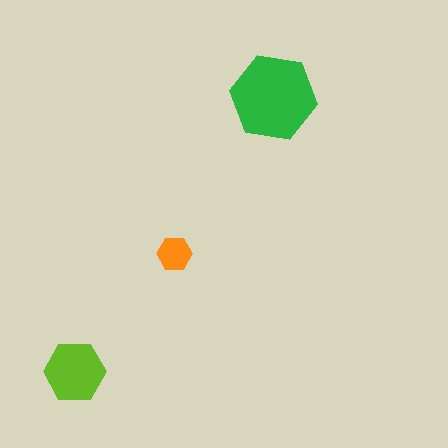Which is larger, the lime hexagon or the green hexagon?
The green one.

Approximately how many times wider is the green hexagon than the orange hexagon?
About 2.5 times wider.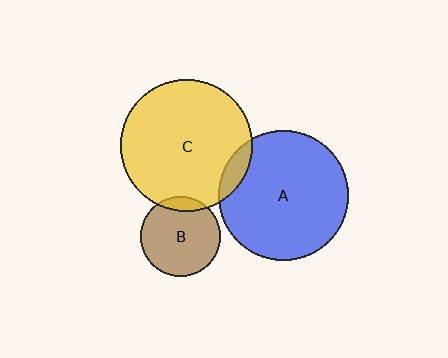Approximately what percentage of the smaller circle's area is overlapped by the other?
Approximately 10%.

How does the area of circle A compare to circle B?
Approximately 2.7 times.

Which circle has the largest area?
Circle C (yellow).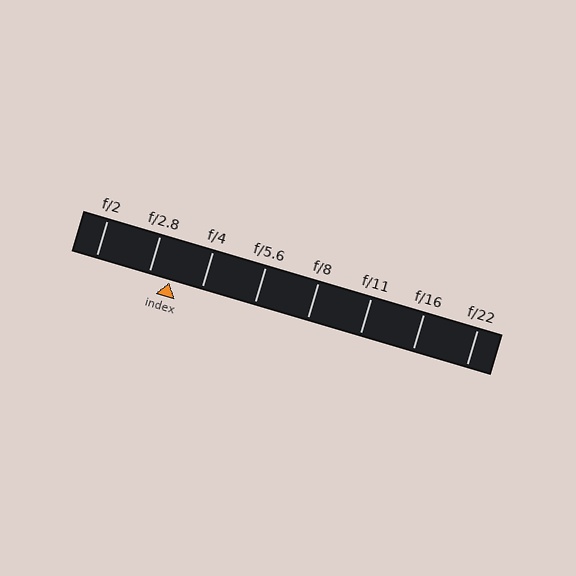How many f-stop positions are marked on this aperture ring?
There are 8 f-stop positions marked.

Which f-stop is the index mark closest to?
The index mark is closest to f/2.8.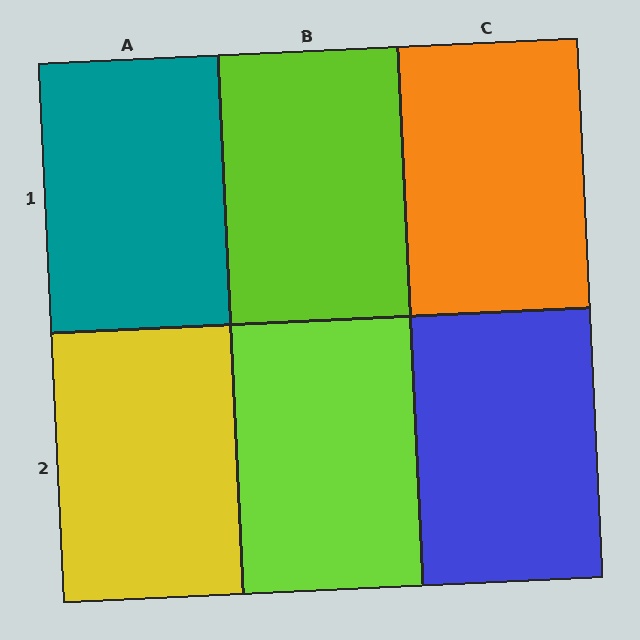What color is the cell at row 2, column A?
Yellow.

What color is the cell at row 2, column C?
Blue.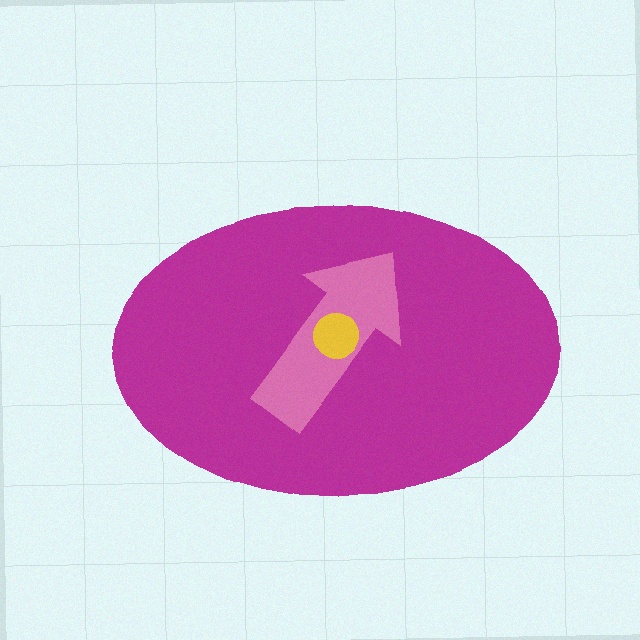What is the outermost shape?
The magenta ellipse.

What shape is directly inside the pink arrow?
The yellow circle.